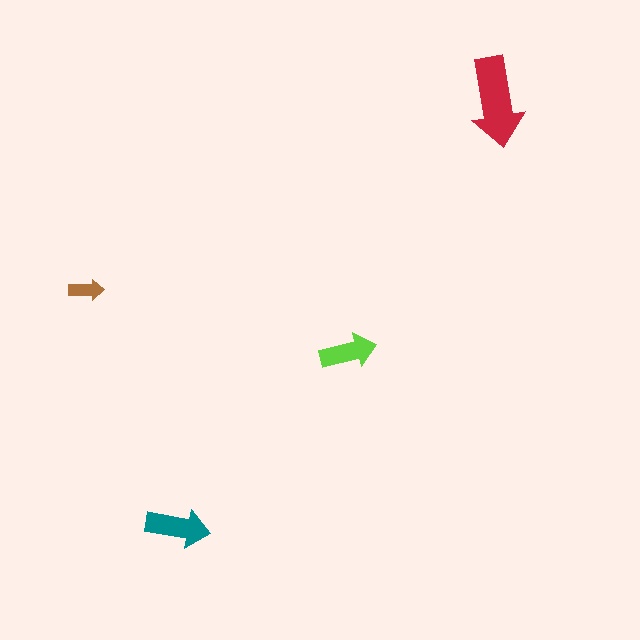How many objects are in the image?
There are 4 objects in the image.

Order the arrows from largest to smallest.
the red one, the teal one, the lime one, the brown one.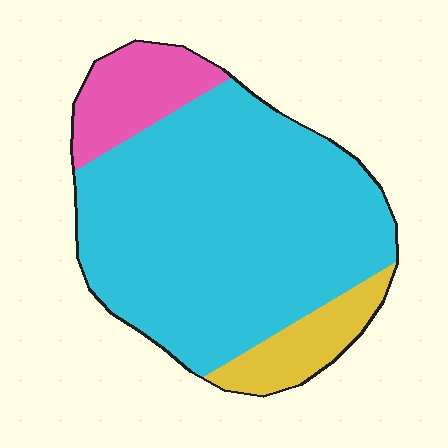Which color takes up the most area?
Cyan, at roughly 75%.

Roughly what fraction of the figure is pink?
Pink covers about 15% of the figure.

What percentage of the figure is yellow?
Yellow covers about 10% of the figure.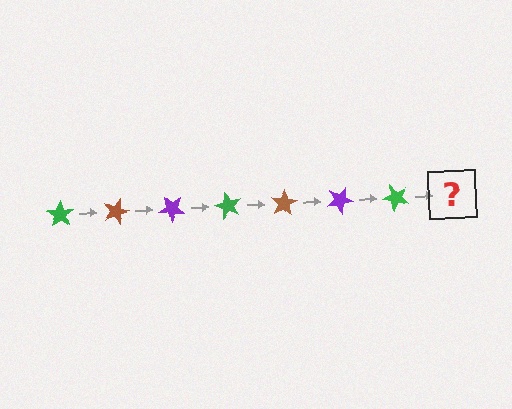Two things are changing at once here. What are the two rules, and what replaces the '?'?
The two rules are that it rotates 20 degrees each step and the color cycles through green, brown, and purple. The '?' should be a brown star, rotated 140 degrees from the start.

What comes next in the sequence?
The next element should be a brown star, rotated 140 degrees from the start.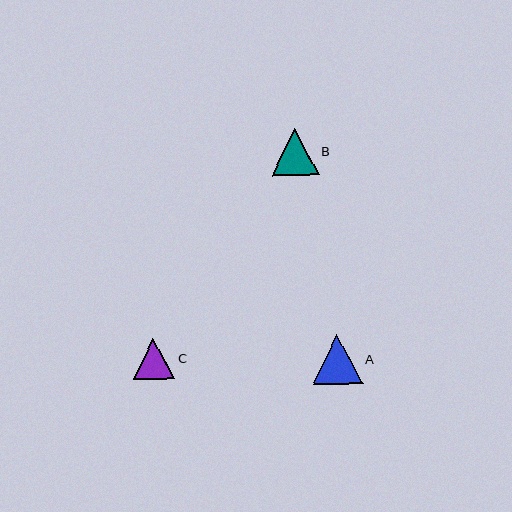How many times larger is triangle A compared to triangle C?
Triangle A is approximately 1.2 times the size of triangle C.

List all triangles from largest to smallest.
From largest to smallest: A, B, C.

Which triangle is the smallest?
Triangle C is the smallest with a size of approximately 41 pixels.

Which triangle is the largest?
Triangle A is the largest with a size of approximately 50 pixels.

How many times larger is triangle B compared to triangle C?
Triangle B is approximately 1.1 times the size of triangle C.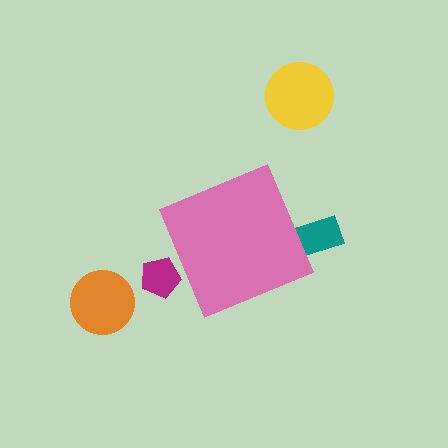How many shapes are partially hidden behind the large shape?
2 shapes are partially hidden.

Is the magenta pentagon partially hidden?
Yes, the magenta pentagon is partially hidden behind the pink diamond.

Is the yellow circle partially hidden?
No, the yellow circle is fully visible.